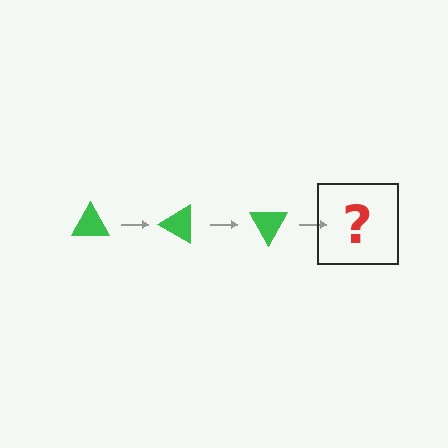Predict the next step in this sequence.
The next step is a green triangle rotated 90 degrees.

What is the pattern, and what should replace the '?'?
The pattern is that the triangle rotates 30 degrees each step. The '?' should be a green triangle rotated 90 degrees.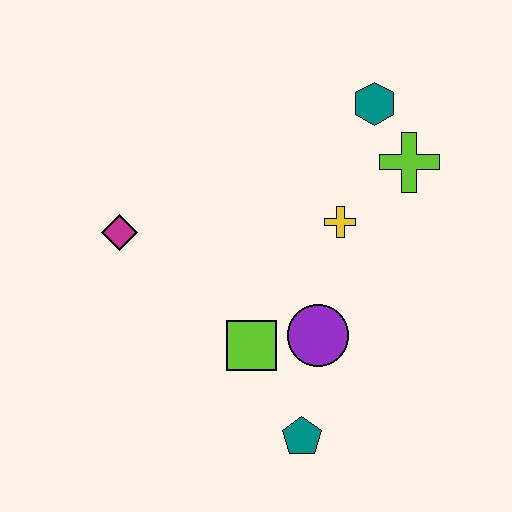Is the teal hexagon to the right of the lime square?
Yes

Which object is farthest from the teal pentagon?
The teal hexagon is farthest from the teal pentagon.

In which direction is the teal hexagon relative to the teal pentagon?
The teal hexagon is above the teal pentagon.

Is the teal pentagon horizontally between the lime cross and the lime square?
Yes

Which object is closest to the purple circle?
The lime square is closest to the purple circle.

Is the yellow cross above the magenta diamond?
Yes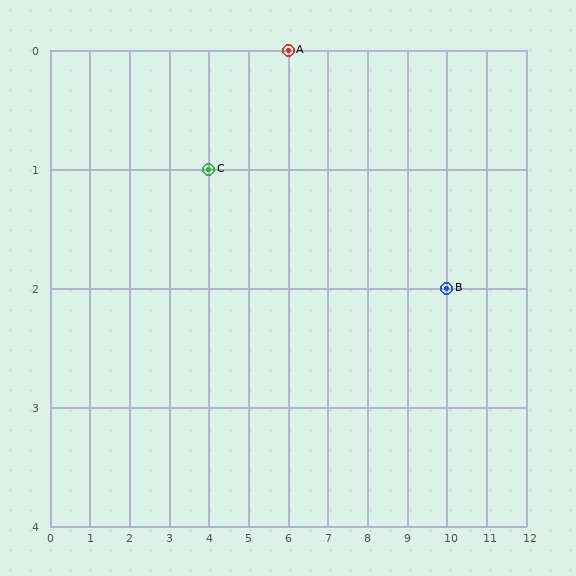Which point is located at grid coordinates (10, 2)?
Point B is at (10, 2).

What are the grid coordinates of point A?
Point A is at grid coordinates (6, 0).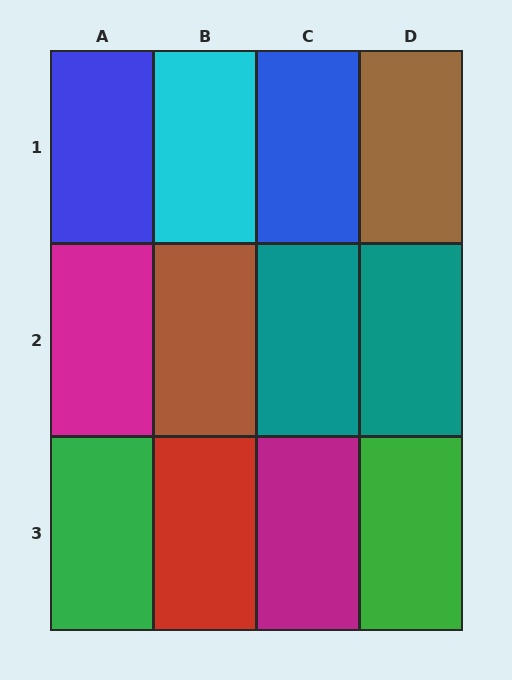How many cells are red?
1 cell is red.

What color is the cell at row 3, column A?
Green.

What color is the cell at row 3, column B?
Red.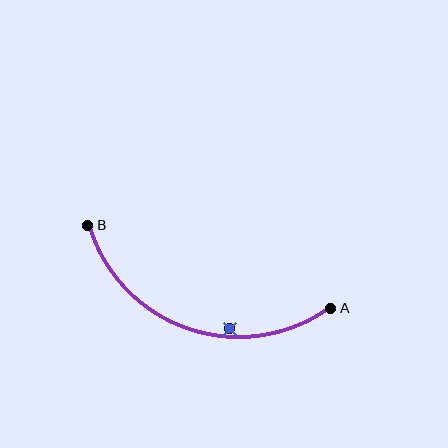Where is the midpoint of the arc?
The arc midpoint is the point on the curve farthest from the straight line joining A and B. It sits below that line.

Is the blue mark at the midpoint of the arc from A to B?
No — the blue mark does not lie on the arc at all. It sits slightly inside the curve.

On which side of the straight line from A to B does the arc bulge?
The arc bulges below the straight line connecting A and B.